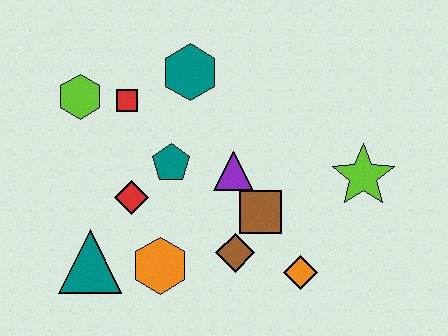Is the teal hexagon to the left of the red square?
No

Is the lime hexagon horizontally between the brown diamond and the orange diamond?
No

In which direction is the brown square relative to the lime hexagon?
The brown square is to the right of the lime hexagon.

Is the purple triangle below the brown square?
No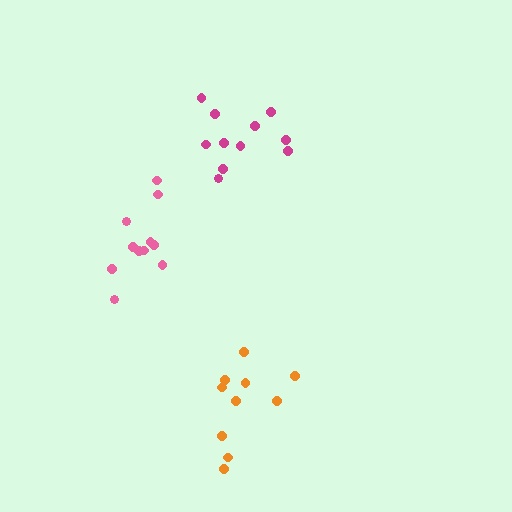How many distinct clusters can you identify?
There are 3 distinct clusters.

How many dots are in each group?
Group 1: 10 dots, Group 2: 11 dots, Group 3: 11 dots (32 total).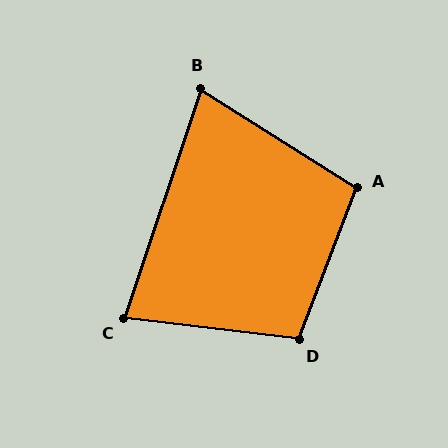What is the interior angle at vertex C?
Approximately 78 degrees (acute).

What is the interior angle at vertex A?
Approximately 102 degrees (obtuse).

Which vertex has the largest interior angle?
D, at approximately 104 degrees.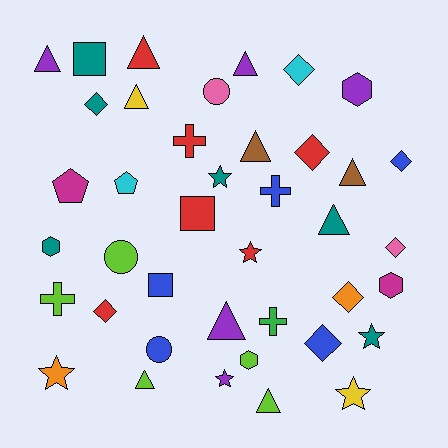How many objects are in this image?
There are 40 objects.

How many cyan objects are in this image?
There are 2 cyan objects.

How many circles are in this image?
There are 3 circles.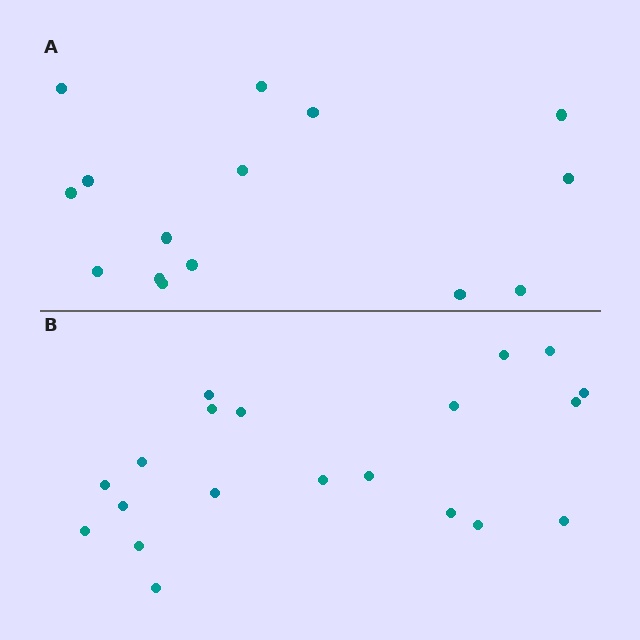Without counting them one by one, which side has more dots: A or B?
Region B (the bottom region) has more dots.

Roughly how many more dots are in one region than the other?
Region B has about 5 more dots than region A.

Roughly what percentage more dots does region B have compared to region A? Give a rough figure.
About 35% more.